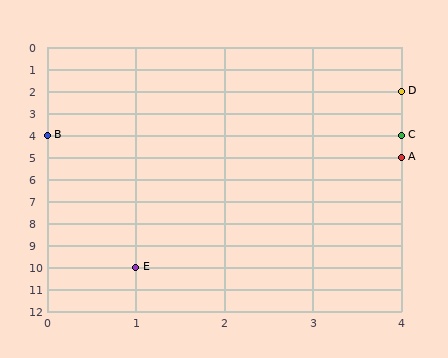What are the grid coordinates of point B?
Point B is at grid coordinates (0, 4).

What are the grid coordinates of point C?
Point C is at grid coordinates (4, 4).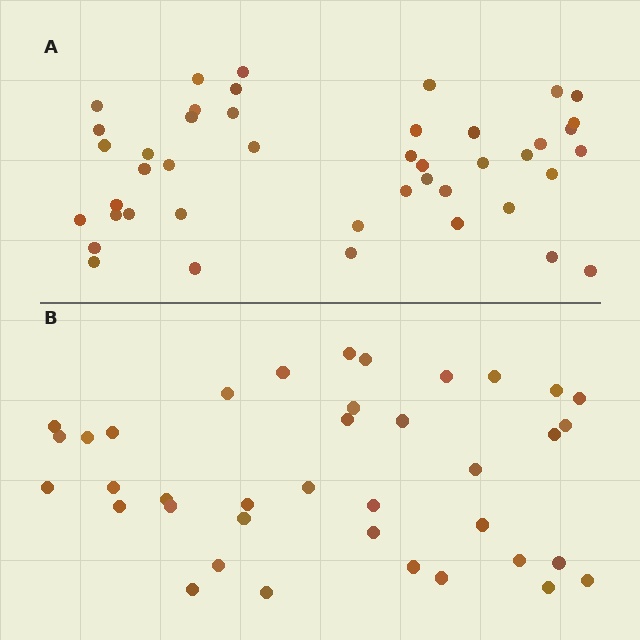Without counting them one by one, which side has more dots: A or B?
Region A (the top region) has more dots.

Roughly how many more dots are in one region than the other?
Region A has about 6 more dots than region B.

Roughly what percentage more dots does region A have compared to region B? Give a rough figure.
About 15% more.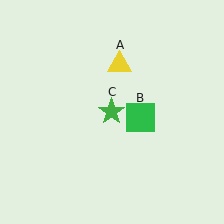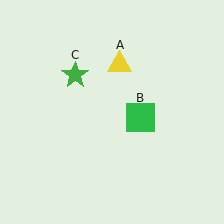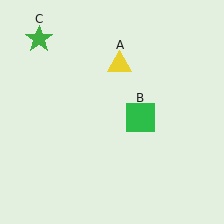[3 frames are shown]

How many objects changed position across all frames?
1 object changed position: green star (object C).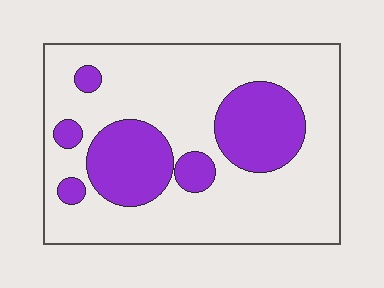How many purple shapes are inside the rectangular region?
6.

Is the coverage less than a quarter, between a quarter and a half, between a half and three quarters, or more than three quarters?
Between a quarter and a half.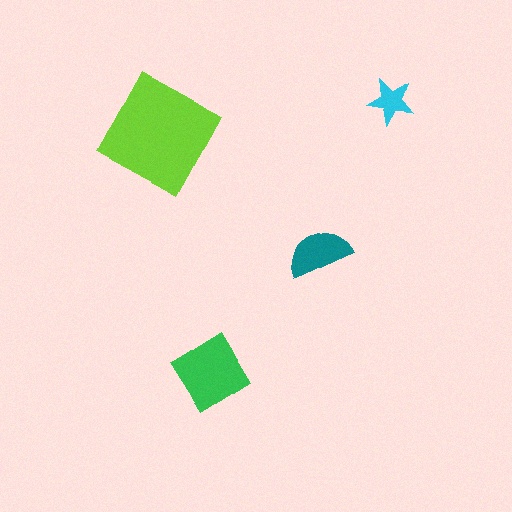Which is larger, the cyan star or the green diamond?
The green diamond.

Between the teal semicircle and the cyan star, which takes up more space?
The teal semicircle.